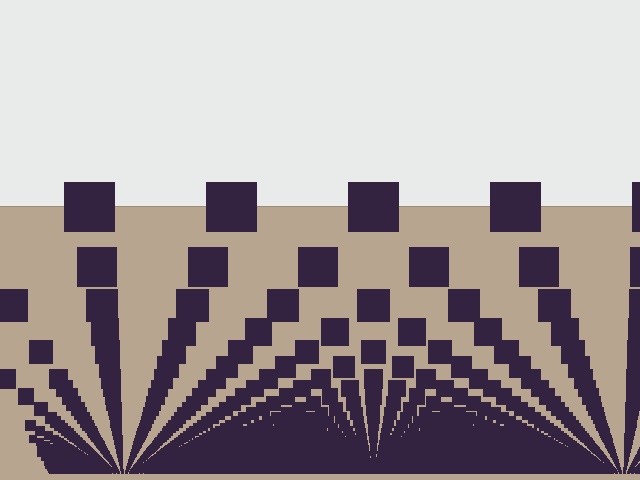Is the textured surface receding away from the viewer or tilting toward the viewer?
The surface appears to tilt toward the viewer. Texture elements get larger and sparser toward the top.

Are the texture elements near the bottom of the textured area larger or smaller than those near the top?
Smaller. The gradient is inverted — elements near the bottom are smaller and denser.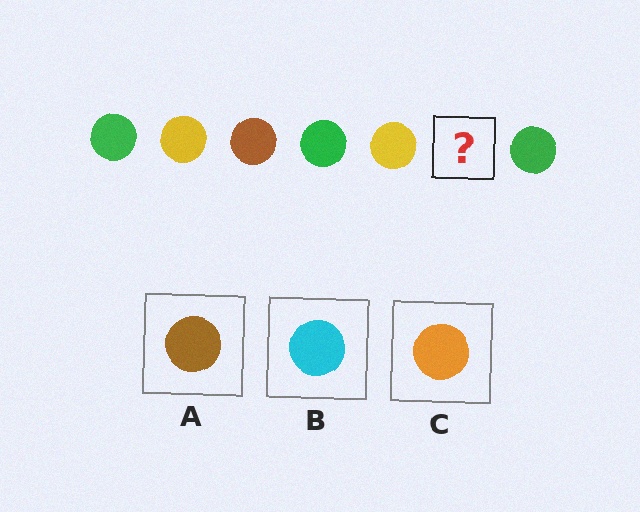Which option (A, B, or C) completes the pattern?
A.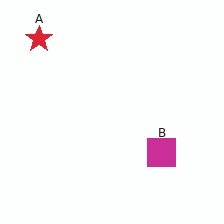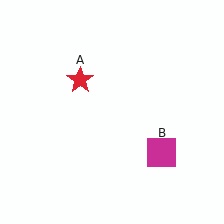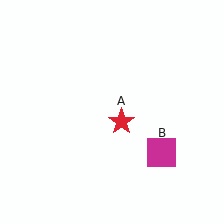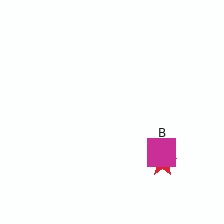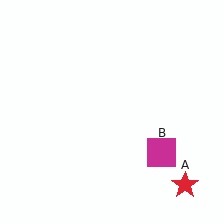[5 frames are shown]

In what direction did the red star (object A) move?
The red star (object A) moved down and to the right.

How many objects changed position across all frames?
1 object changed position: red star (object A).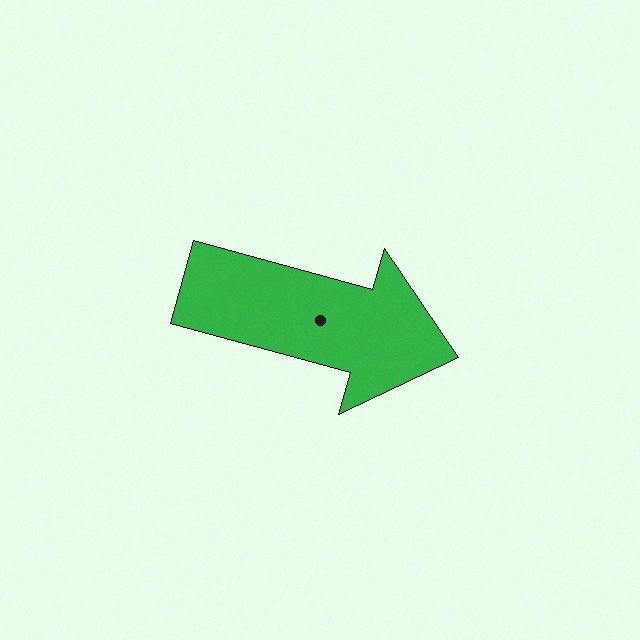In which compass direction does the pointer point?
East.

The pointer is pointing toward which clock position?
Roughly 4 o'clock.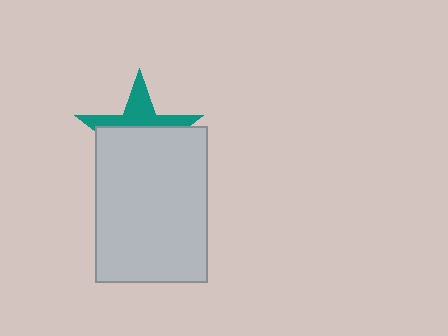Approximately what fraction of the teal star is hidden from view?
Roughly 64% of the teal star is hidden behind the light gray rectangle.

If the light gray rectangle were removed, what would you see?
You would see the complete teal star.